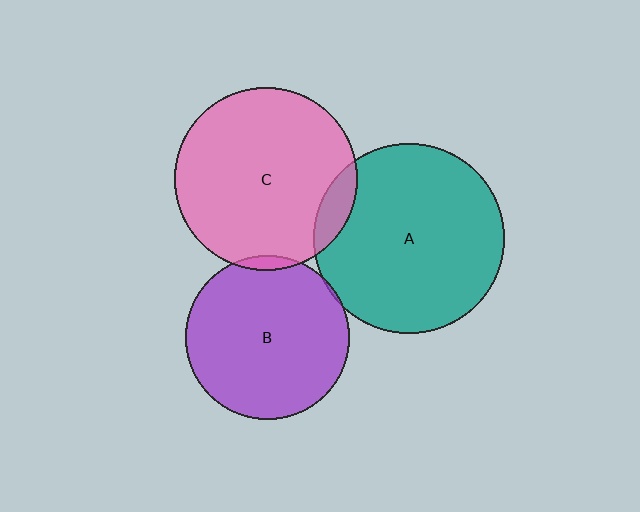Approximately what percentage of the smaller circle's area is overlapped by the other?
Approximately 5%.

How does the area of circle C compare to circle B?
Approximately 1.2 times.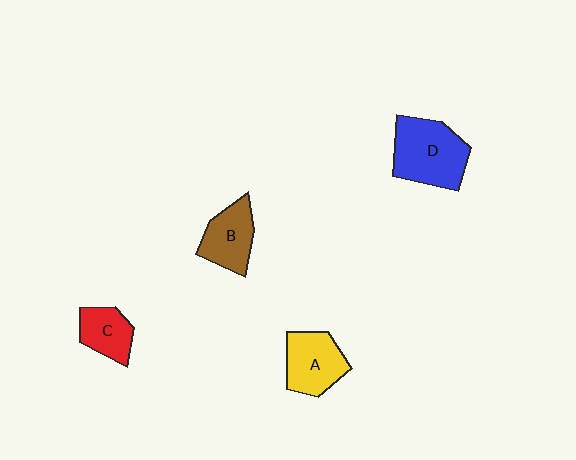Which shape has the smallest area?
Shape C (red).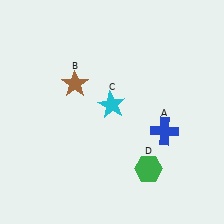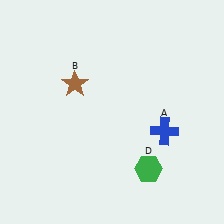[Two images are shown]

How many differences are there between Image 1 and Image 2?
There is 1 difference between the two images.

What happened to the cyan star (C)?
The cyan star (C) was removed in Image 2. It was in the top-left area of Image 1.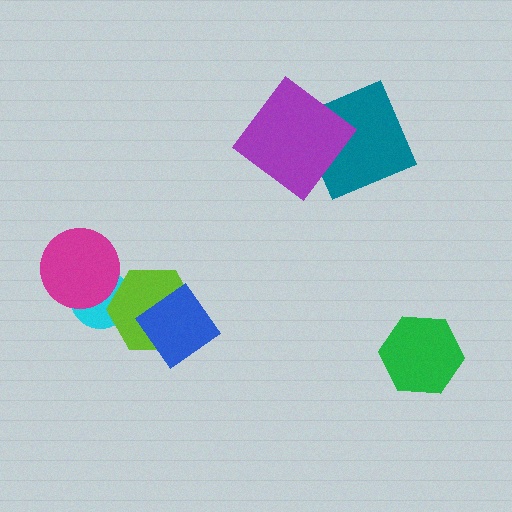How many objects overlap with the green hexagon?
0 objects overlap with the green hexagon.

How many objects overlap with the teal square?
1 object overlaps with the teal square.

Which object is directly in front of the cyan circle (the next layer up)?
The magenta circle is directly in front of the cyan circle.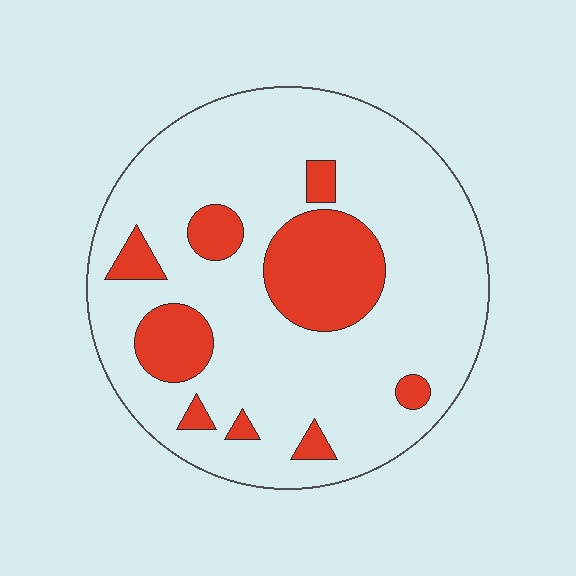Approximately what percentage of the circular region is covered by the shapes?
Approximately 20%.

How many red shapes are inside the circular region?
9.